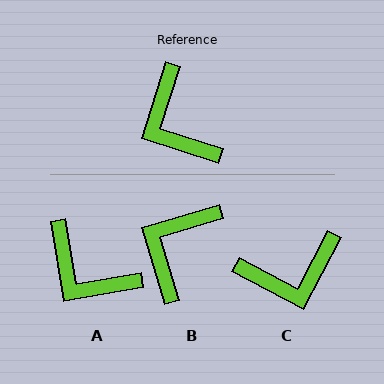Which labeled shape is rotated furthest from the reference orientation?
C, about 80 degrees away.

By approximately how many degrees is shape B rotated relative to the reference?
Approximately 56 degrees clockwise.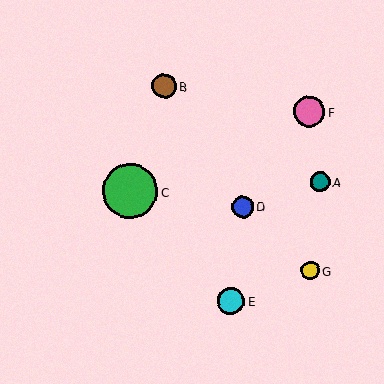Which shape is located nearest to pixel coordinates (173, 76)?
The brown circle (labeled B) at (164, 86) is nearest to that location.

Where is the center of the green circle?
The center of the green circle is at (130, 191).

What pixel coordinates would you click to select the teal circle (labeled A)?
Click at (320, 182) to select the teal circle A.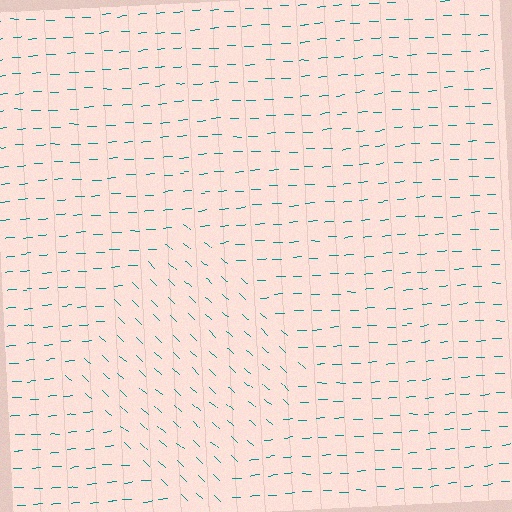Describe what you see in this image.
The image is filled with small teal line segments. A diamond region in the image has lines oriented differently from the surrounding lines, creating a visible texture boundary.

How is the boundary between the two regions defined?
The boundary is defined purely by a change in line orientation (approximately 45 degrees difference). All lines are the same color and thickness.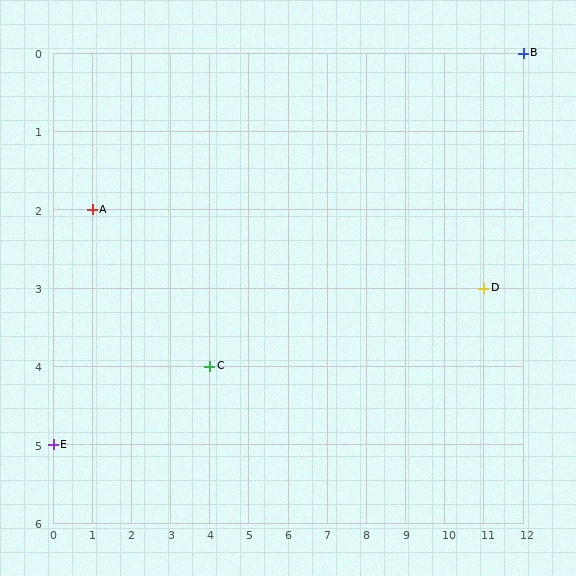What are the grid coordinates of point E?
Point E is at grid coordinates (0, 5).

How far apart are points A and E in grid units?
Points A and E are 1 column and 3 rows apart (about 3.2 grid units diagonally).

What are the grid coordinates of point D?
Point D is at grid coordinates (11, 3).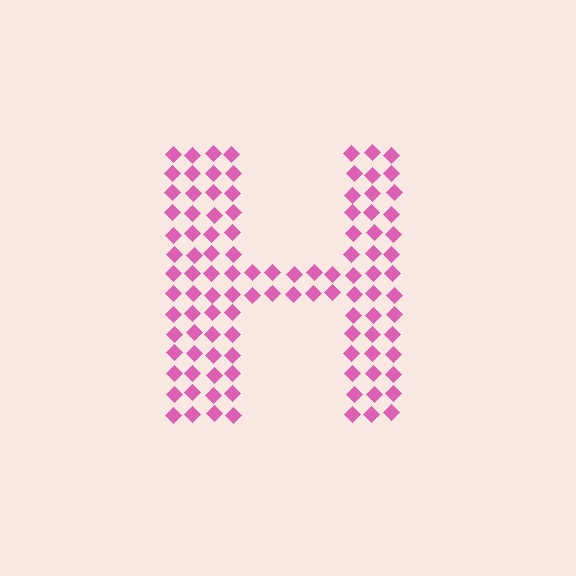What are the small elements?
The small elements are diamonds.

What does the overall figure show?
The overall figure shows the letter H.